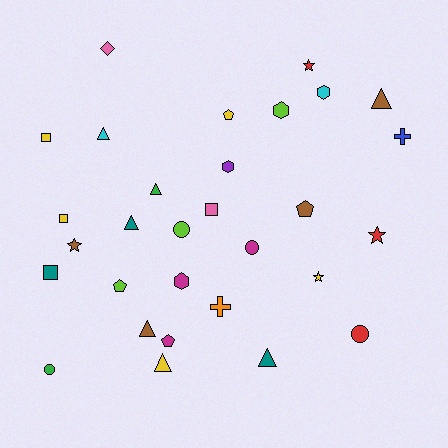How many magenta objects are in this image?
There are 3 magenta objects.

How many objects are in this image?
There are 30 objects.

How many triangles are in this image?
There are 7 triangles.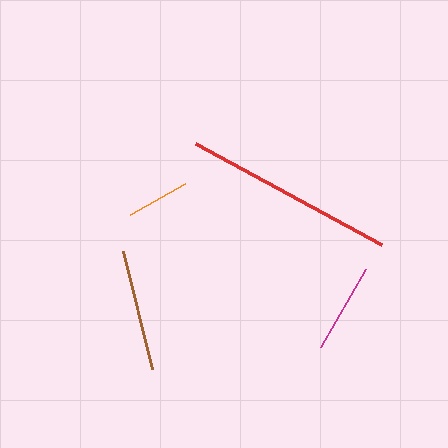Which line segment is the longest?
The red line is the longest at approximately 212 pixels.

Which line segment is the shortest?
The orange line is the shortest at approximately 64 pixels.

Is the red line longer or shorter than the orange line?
The red line is longer than the orange line.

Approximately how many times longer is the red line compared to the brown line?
The red line is approximately 1.7 times the length of the brown line.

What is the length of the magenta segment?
The magenta segment is approximately 90 pixels long.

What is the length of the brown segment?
The brown segment is approximately 122 pixels long.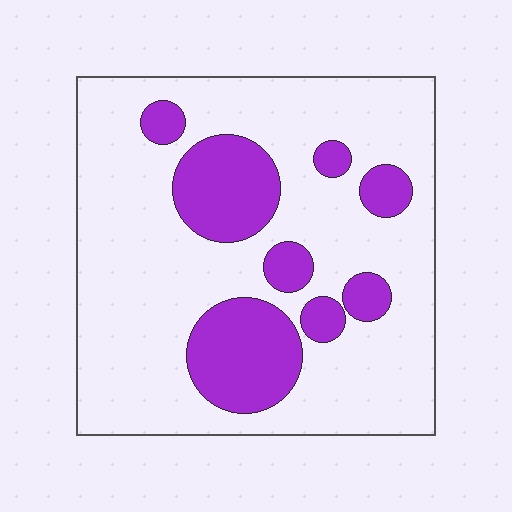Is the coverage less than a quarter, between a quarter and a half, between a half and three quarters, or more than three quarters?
Less than a quarter.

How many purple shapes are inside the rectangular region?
8.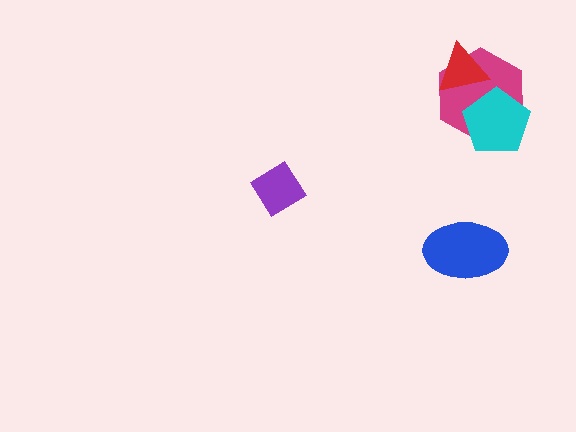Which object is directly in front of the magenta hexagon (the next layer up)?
The cyan pentagon is directly in front of the magenta hexagon.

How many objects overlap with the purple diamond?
0 objects overlap with the purple diamond.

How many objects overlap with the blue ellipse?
0 objects overlap with the blue ellipse.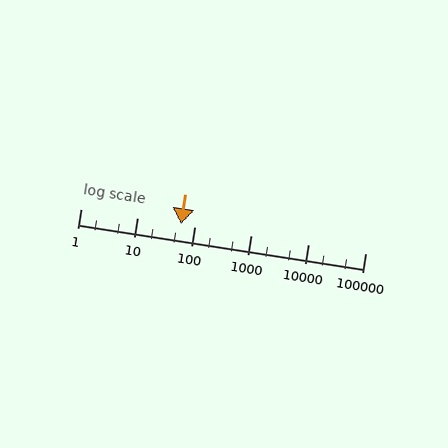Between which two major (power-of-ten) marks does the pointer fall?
The pointer is between 10 and 100.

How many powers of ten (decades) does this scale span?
The scale spans 5 decades, from 1 to 100000.